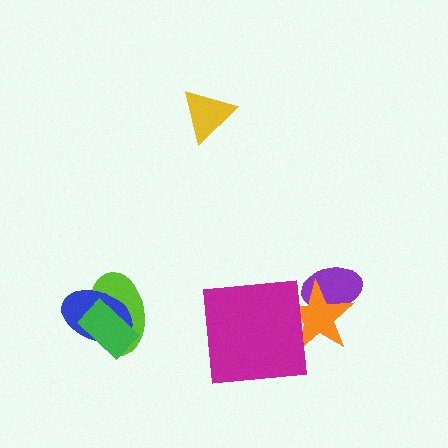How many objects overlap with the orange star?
2 objects overlap with the orange star.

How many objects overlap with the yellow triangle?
0 objects overlap with the yellow triangle.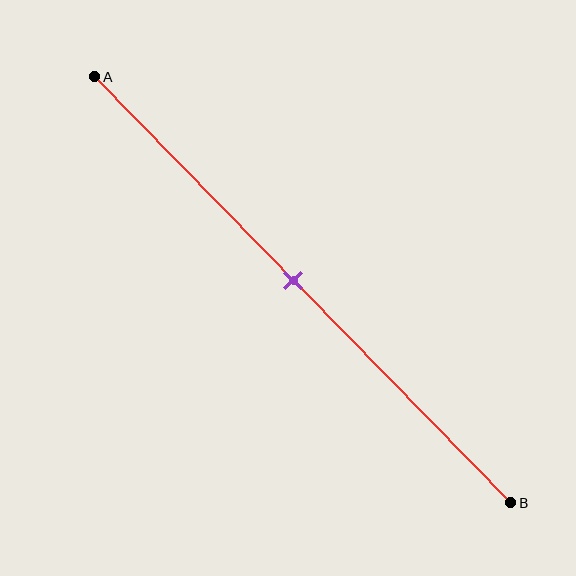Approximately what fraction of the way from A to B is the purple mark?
The purple mark is approximately 50% of the way from A to B.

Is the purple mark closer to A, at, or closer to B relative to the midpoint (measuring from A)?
The purple mark is approximately at the midpoint of segment AB.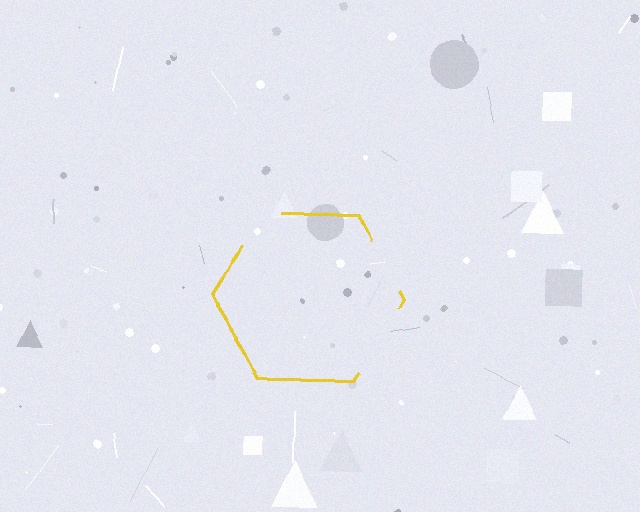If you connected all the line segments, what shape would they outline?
They would outline a hexagon.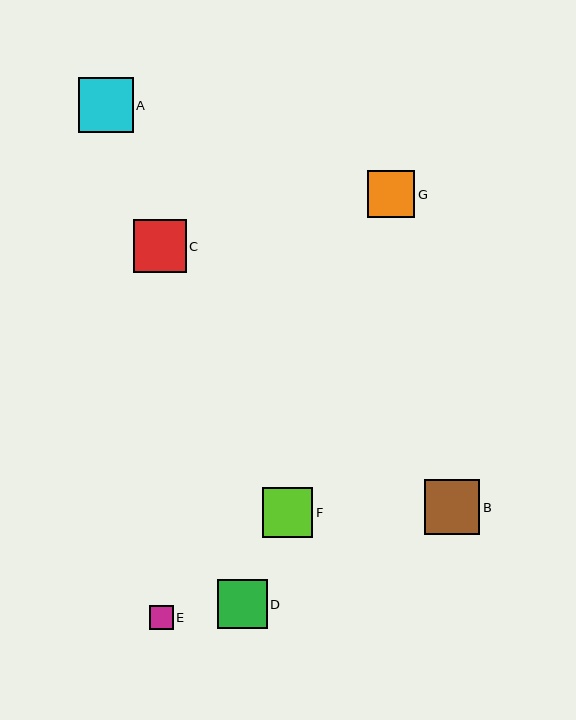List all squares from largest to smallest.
From largest to smallest: B, A, C, F, D, G, E.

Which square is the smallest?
Square E is the smallest with a size of approximately 24 pixels.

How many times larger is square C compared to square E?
Square C is approximately 2.2 times the size of square E.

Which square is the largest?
Square B is the largest with a size of approximately 56 pixels.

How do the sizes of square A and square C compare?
Square A and square C are approximately the same size.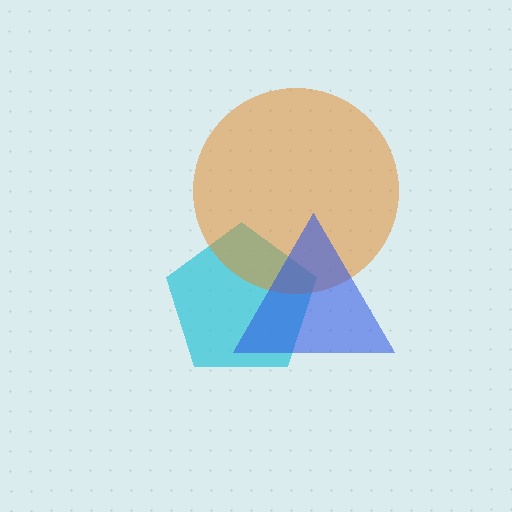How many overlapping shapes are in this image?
There are 3 overlapping shapes in the image.